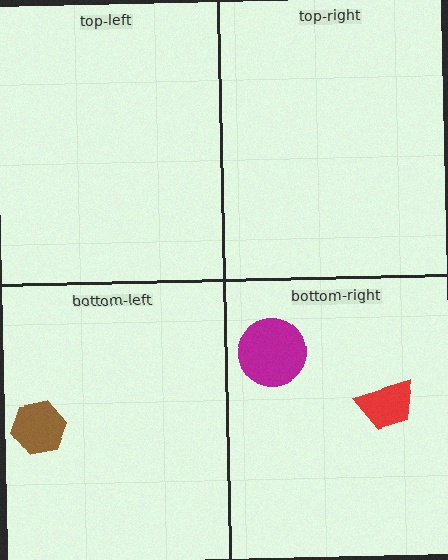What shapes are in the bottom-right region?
The magenta circle, the red trapezoid.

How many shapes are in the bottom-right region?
2.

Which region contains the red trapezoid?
The bottom-right region.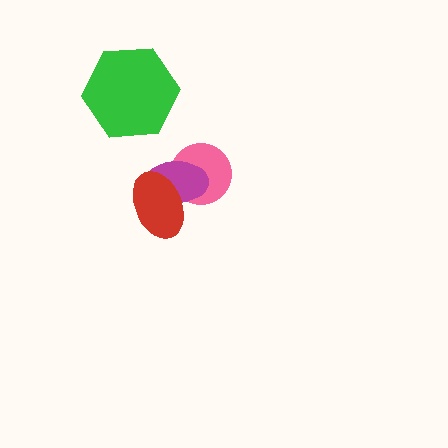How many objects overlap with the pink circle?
2 objects overlap with the pink circle.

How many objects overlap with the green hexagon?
0 objects overlap with the green hexagon.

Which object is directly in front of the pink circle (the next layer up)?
The magenta ellipse is directly in front of the pink circle.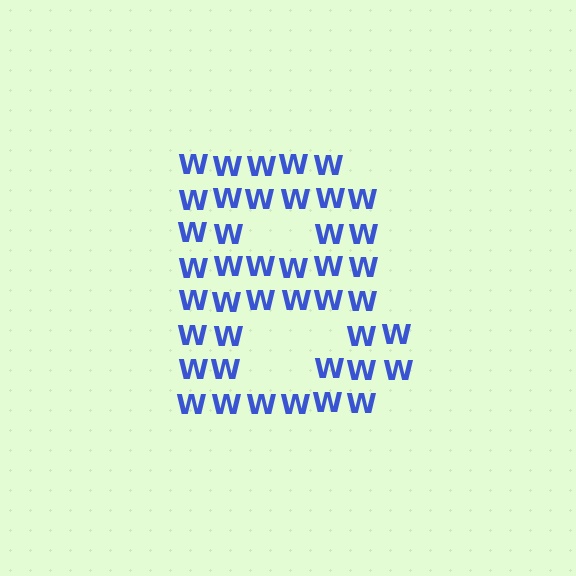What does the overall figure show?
The overall figure shows the letter B.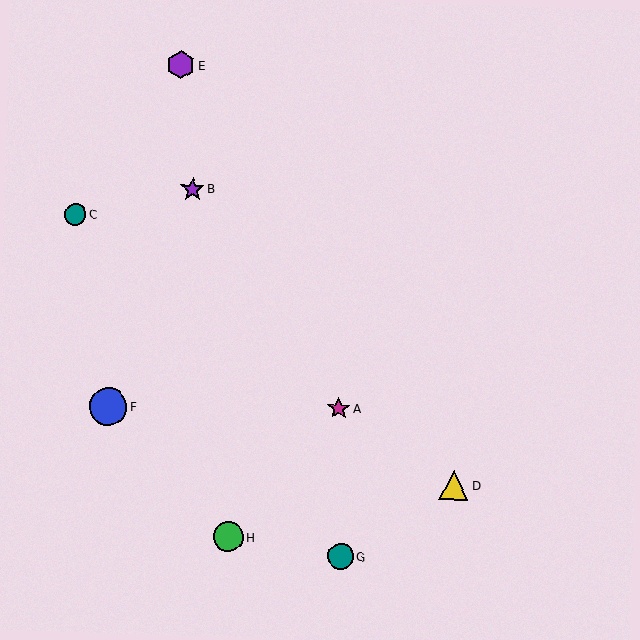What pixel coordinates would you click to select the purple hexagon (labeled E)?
Click at (181, 65) to select the purple hexagon E.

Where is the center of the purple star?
The center of the purple star is at (193, 189).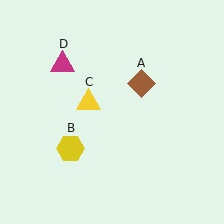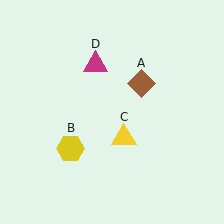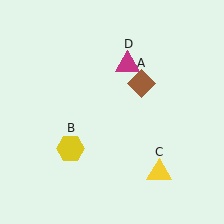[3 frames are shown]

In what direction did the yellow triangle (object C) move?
The yellow triangle (object C) moved down and to the right.